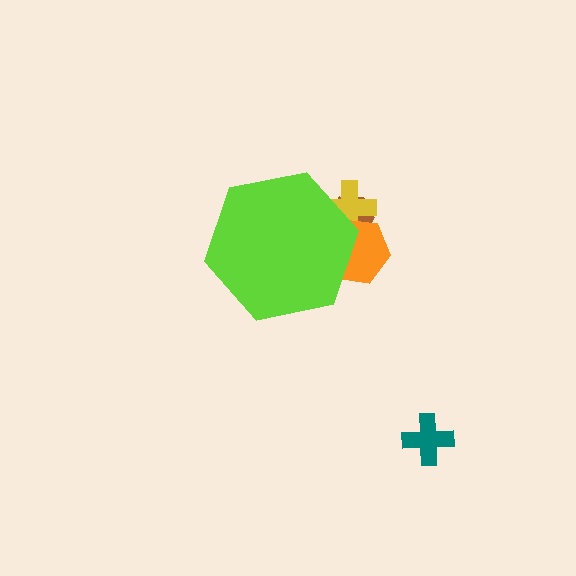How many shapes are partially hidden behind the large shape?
3 shapes are partially hidden.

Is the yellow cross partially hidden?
Yes, the yellow cross is partially hidden behind the lime hexagon.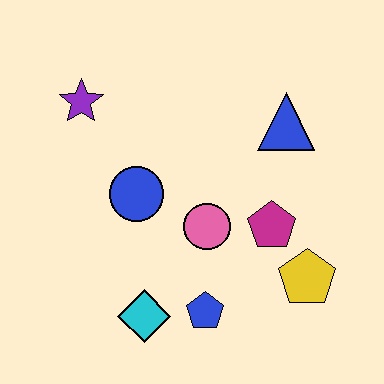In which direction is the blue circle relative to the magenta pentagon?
The blue circle is to the left of the magenta pentagon.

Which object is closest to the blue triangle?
The magenta pentagon is closest to the blue triangle.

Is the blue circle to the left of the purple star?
No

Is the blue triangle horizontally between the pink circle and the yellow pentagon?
Yes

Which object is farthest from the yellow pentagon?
The purple star is farthest from the yellow pentagon.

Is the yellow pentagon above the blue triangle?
No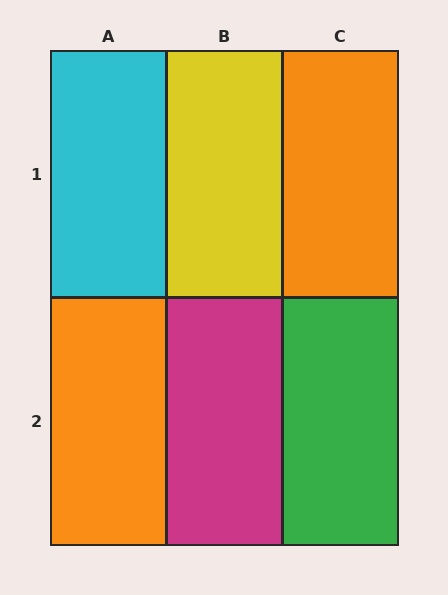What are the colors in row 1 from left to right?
Cyan, yellow, orange.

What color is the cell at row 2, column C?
Green.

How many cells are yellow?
1 cell is yellow.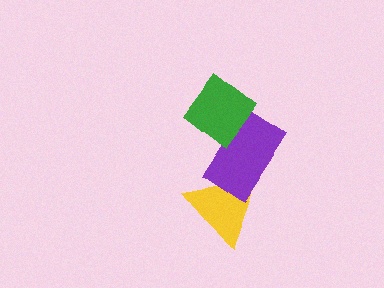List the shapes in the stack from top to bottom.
From top to bottom: the green diamond, the purple rectangle, the yellow triangle.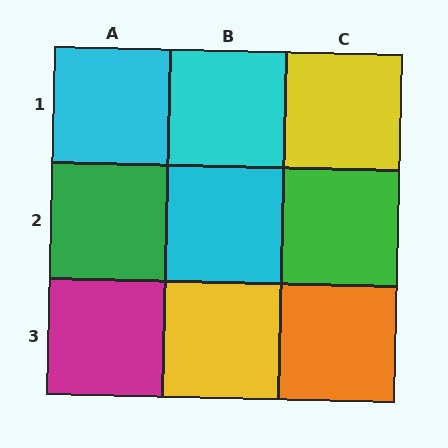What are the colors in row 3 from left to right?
Magenta, yellow, orange.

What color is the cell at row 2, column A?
Green.